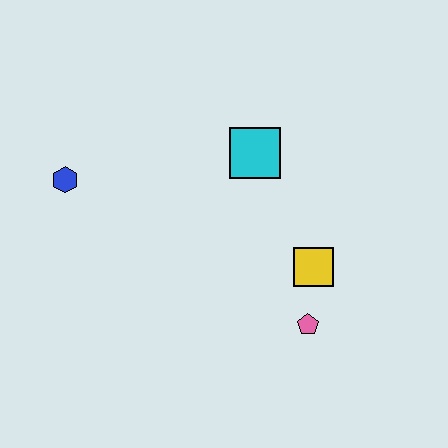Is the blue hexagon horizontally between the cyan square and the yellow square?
No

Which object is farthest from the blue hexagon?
The pink pentagon is farthest from the blue hexagon.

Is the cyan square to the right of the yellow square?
No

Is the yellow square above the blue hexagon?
No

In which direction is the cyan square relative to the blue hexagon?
The cyan square is to the right of the blue hexagon.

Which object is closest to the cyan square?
The yellow square is closest to the cyan square.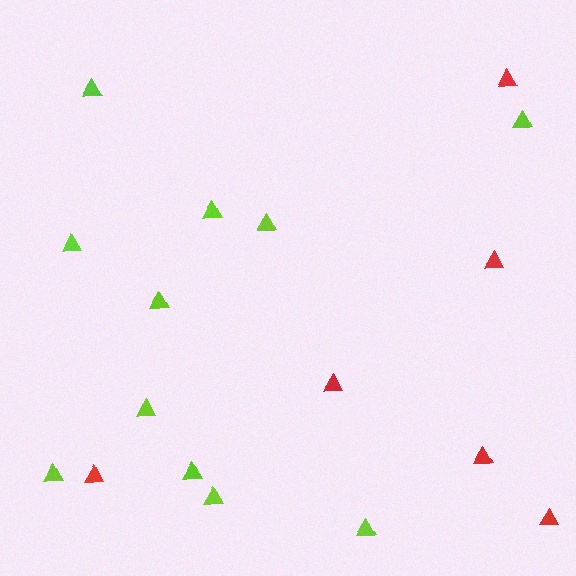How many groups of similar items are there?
There are 2 groups: one group of lime triangles (11) and one group of red triangles (6).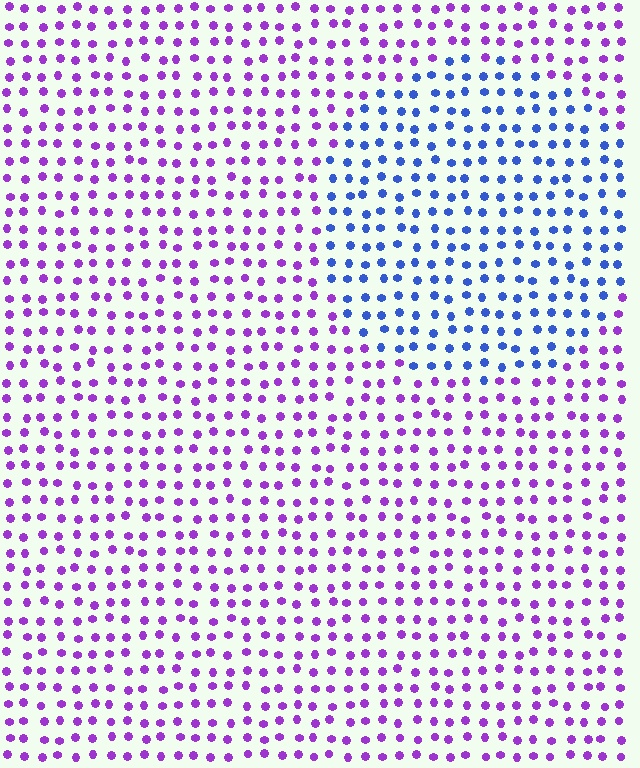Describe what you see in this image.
The image is filled with small purple elements in a uniform arrangement. A circle-shaped region is visible where the elements are tinted to a slightly different hue, forming a subtle color boundary.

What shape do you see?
I see a circle.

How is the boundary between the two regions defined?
The boundary is defined purely by a slight shift in hue (about 55 degrees). Spacing, size, and orientation are identical on both sides.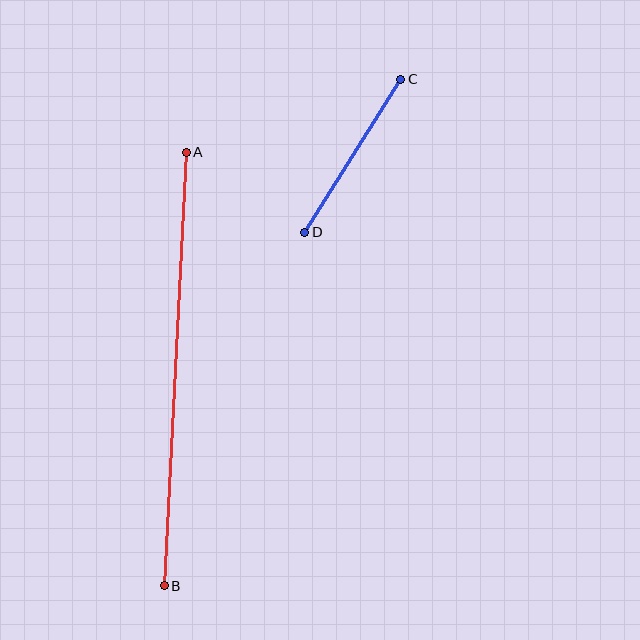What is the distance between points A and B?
The distance is approximately 434 pixels.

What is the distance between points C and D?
The distance is approximately 180 pixels.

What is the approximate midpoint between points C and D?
The midpoint is at approximately (353, 156) pixels.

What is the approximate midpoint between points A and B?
The midpoint is at approximately (175, 369) pixels.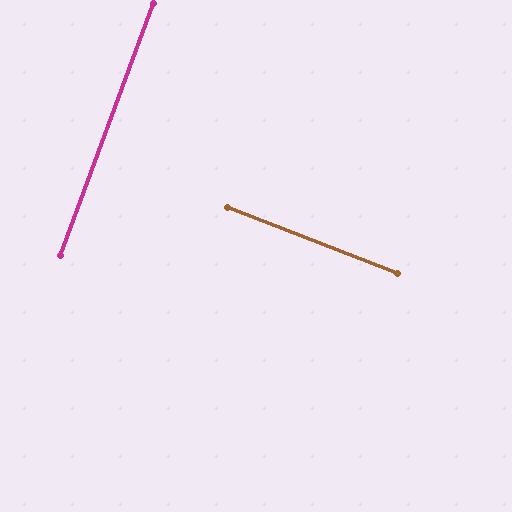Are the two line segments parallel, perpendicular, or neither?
Perpendicular — they meet at approximately 89°.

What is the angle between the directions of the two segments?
Approximately 89 degrees.